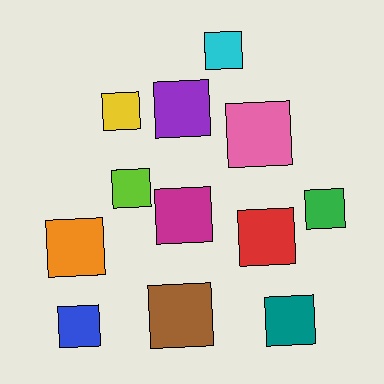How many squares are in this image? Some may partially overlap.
There are 12 squares.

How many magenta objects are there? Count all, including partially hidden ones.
There is 1 magenta object.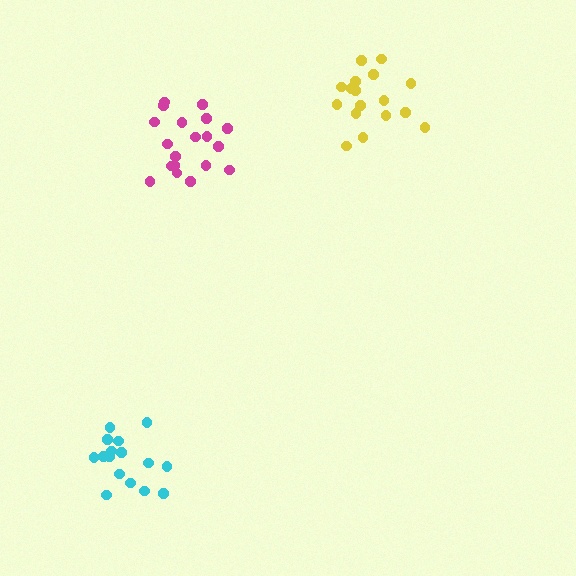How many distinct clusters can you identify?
There are 3 distinct clusters.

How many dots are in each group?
Group 1: 16 dots, Group 2: 19 dots, Group 3: 18 dots (53 total).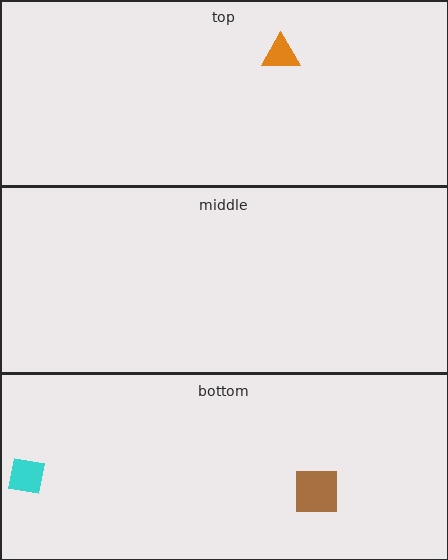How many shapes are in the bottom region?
2.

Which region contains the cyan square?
The bottom region.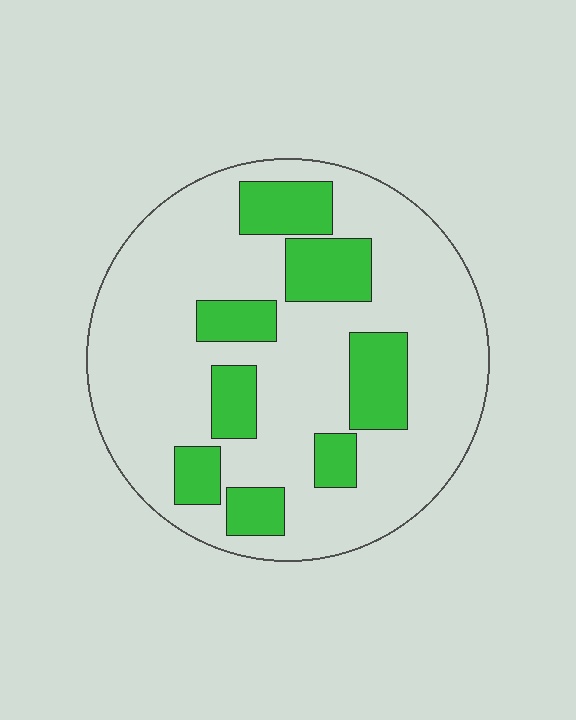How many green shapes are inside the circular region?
8.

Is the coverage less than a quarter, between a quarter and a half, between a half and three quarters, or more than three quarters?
Less than a quarter.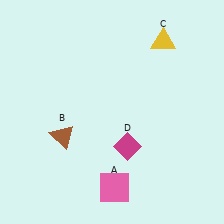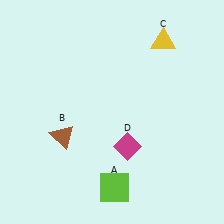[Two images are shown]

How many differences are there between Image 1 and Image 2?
There is 1 difference between the two images.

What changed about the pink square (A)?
In Image 1, A is pink. In Image 2, it changed to lime.